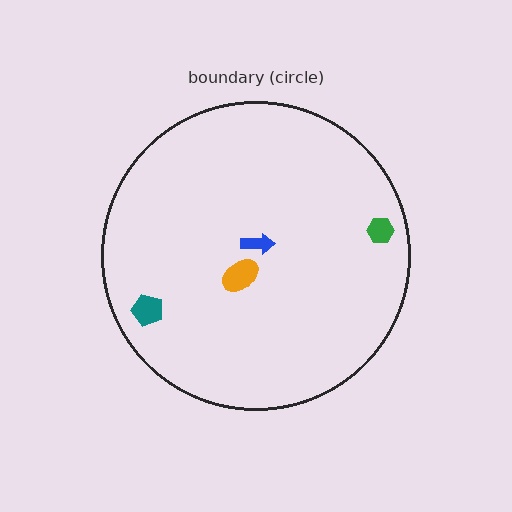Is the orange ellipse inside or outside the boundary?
Inside.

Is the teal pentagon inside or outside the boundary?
Inside.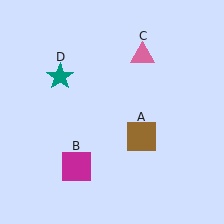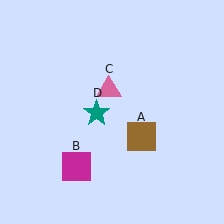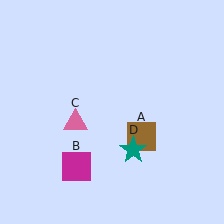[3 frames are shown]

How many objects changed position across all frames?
2 objects changed position: pink triangle (object C), teal star (object D).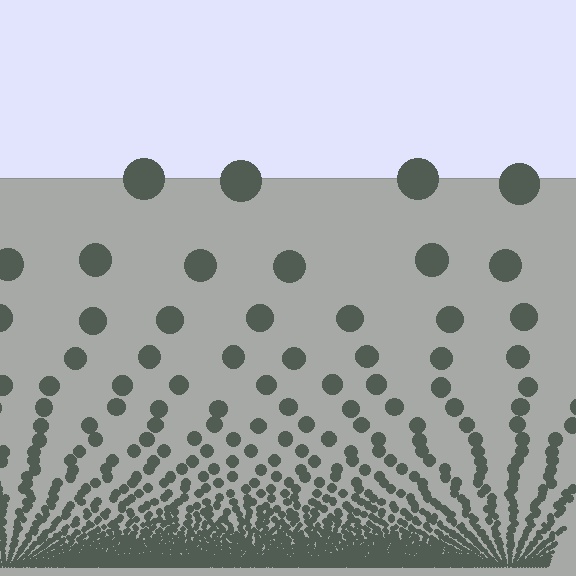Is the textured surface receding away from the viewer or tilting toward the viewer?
The surface appears to tilt toward the viewer. Texture elements get larger and sparser toward the top.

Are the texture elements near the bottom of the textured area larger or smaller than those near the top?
Smaller. The gradient is inverted — elements near the bottom are smaller and denser.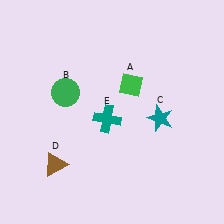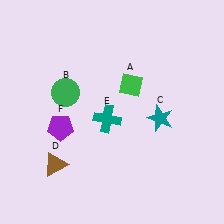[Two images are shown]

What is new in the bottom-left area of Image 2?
A purple pentagon (F) was added in the bottom-left area of Image 2.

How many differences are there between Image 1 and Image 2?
There is 1 difference between the two images.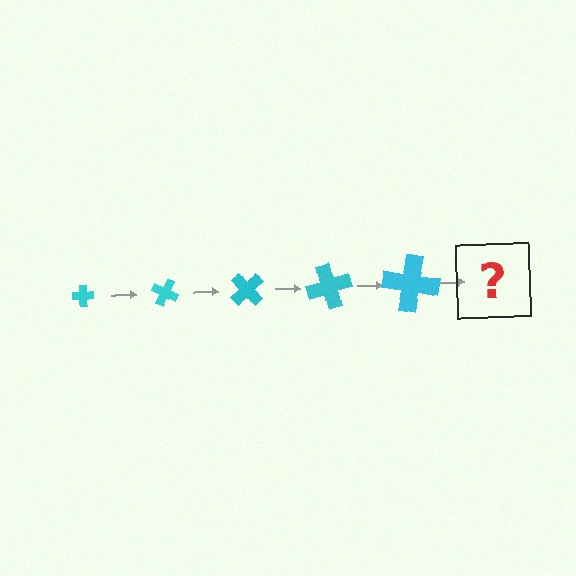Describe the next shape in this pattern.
It should be a cross, larger than the previous one and rotated 125 degrees from the start.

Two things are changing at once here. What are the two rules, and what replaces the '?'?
The two rules are that the cross grows larger each step and it rotates 25 degrees each step. The '?' should be a cross, larger than the previous one and rotated 125 degrees from the start.